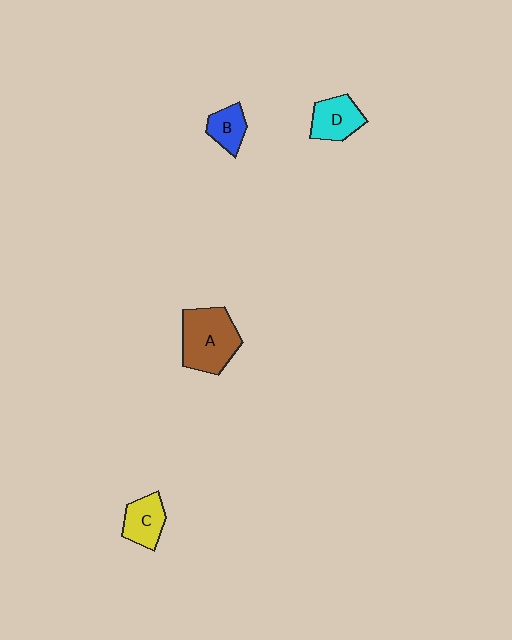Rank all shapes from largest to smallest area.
From largest to smallest: A (brown), D (cyan), C (yellow), B (blue).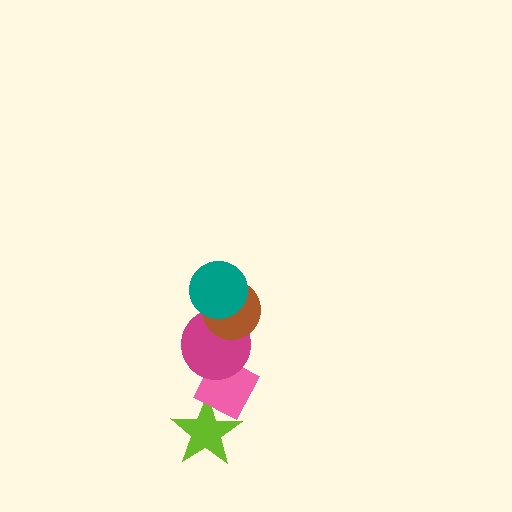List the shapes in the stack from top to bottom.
From top to bottom: the teal circle, the brown circle, the magenta circle, the pink diamond, the lime star.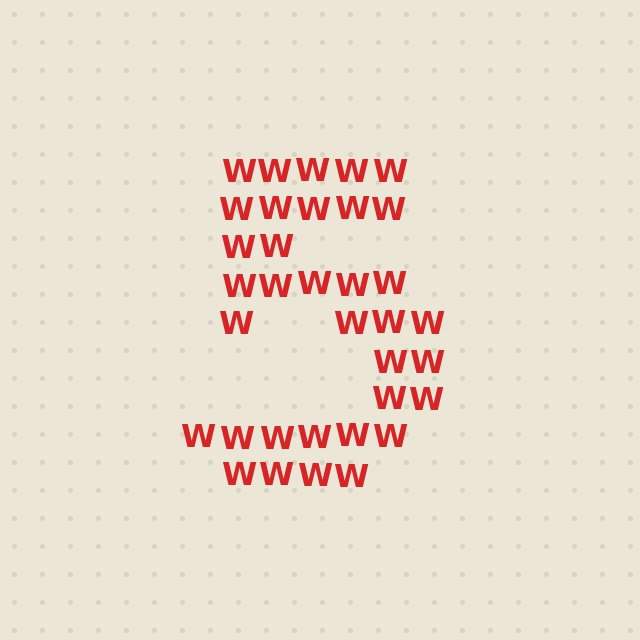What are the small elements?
The small elements are letter W's.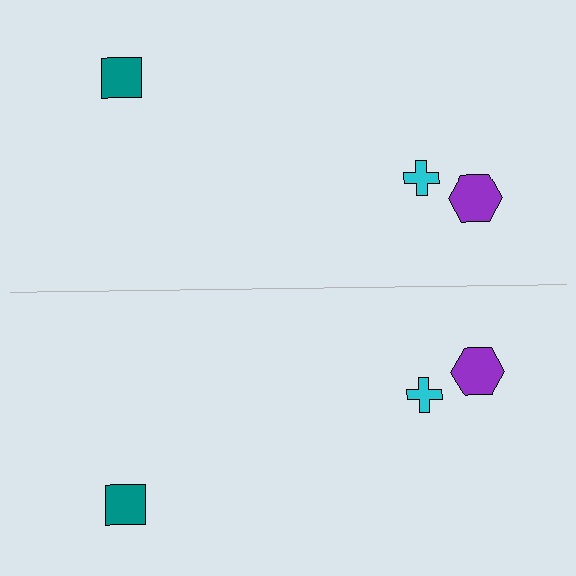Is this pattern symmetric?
Yes, this pattern has bilateral (reflection) symmetry.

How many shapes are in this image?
There are 6 shapes in this image.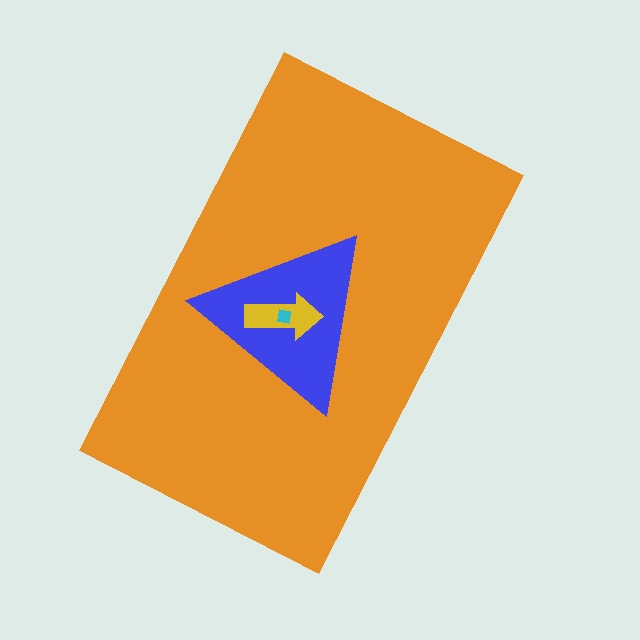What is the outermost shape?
The orange rectangle.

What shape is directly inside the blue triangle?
The yellow arrow.